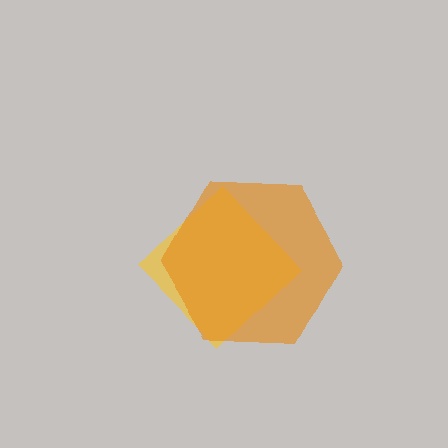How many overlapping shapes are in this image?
There are 2 overlapping shapes in the image.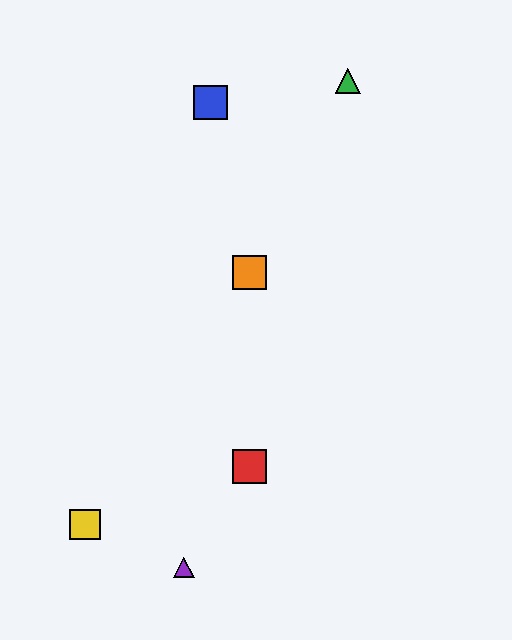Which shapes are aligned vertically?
The red square, the orange square are aligned vertically.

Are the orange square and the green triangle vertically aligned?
No, the orange square is at x≈249 and the green triangle is at x≈348.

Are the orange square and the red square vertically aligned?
Yes, both are at x≈249.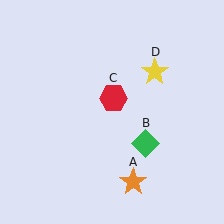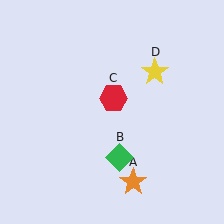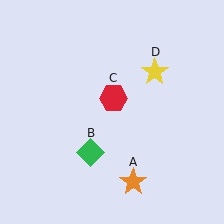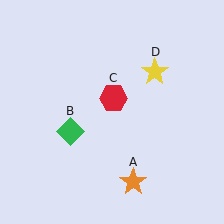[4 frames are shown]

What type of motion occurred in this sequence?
The green diamond (object B) rotated clockwise around the center of the scene.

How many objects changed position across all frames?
1 object changed position: green diamond (object B).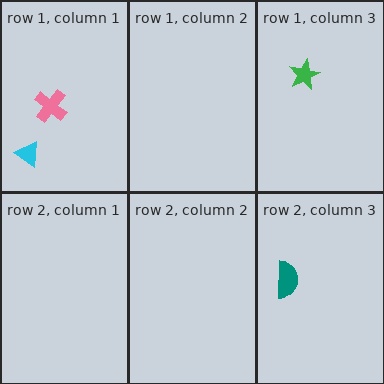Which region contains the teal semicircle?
The row 2, column 3 region.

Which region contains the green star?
The row 1, column 3 region.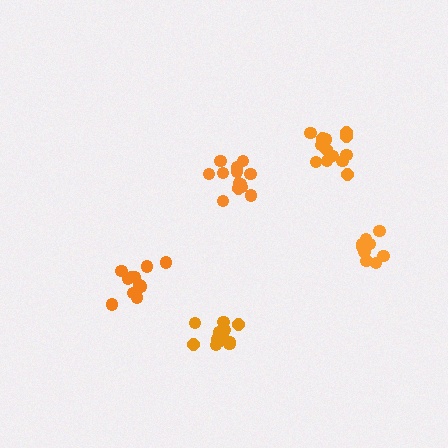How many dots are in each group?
Group 1: 12 dots, Group 2: 13 dots, Group 3: 13 dots, Group 4: 10 dots, Group 5: 12 dots (60 total).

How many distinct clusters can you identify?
There are 5 distinct clusters.